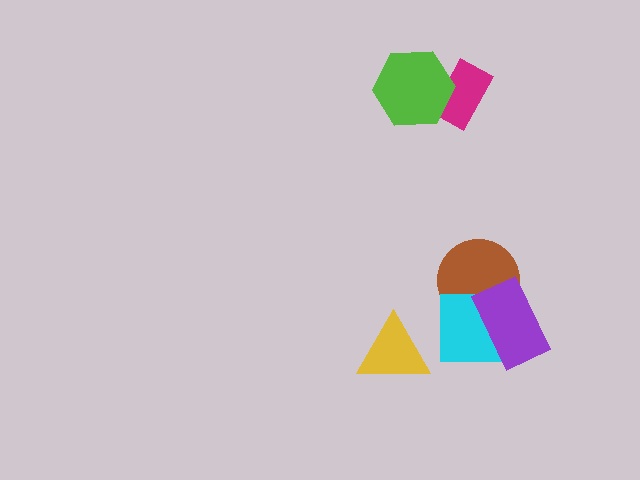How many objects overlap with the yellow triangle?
0 objects overlap with the yellow triangle.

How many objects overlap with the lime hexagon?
1 object overlaps with the lime hexagon.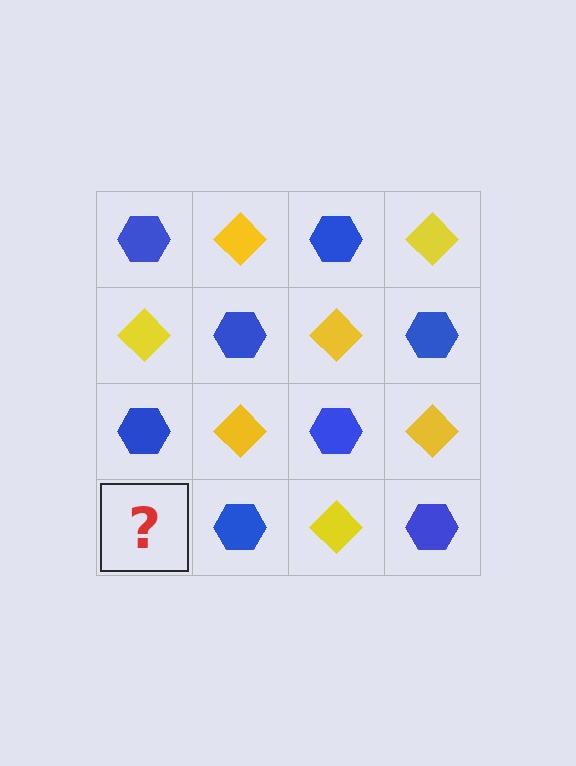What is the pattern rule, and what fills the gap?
The rule is that it alternates blue hexagon and yellow diamond in a checkerboard pattern. The gap should be filled with a yellow diamond.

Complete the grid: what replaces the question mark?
The question mark should be replaced with a yellow diamond.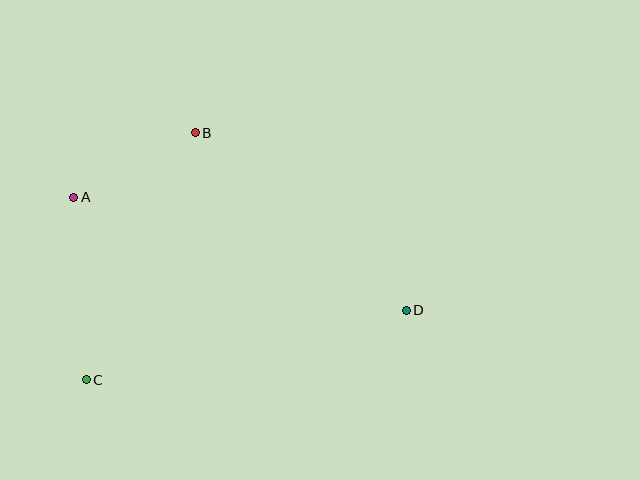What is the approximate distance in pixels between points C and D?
The distance between C and D is approximately 327 pixels.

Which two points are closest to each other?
Points A and B are closest to each other.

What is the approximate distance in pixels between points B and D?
The distance between B and D is approximately 276 pixels.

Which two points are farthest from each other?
Points A and D are farthest from each other.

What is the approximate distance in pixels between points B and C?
The distance between B and C is approximately 270 pixels.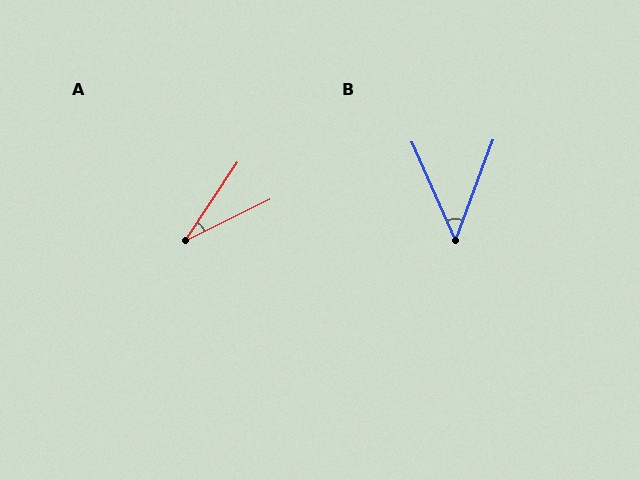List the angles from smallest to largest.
A (30°), B (44°).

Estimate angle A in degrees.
Approximately 30 degrees.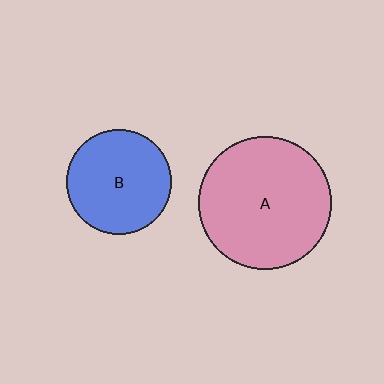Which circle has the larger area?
Circle A (pink).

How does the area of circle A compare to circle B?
Approximately 1.6 times.